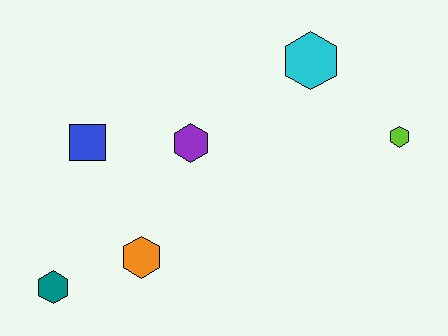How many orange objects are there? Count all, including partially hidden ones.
There is 1 orange object.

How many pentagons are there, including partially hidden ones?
There are no pentagons.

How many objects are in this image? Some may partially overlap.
There are 6 objects.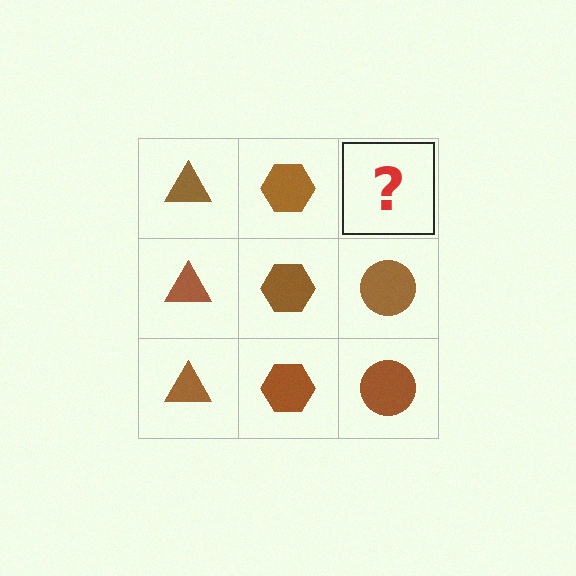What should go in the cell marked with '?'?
The missing cell should contain a brown circle.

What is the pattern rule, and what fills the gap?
The rule is that each column has a consistent shape. The gap should be filled with a brown circle.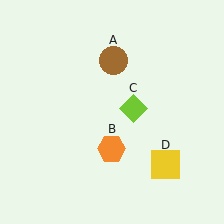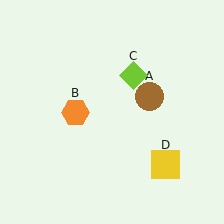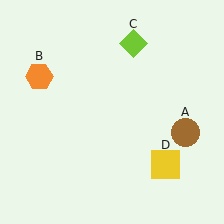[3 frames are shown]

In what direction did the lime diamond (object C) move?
The lime diamond (object C) moved up.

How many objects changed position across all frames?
3 objects changed position: brown circle (object A), orange hexagon (object B), lime diamond (object C).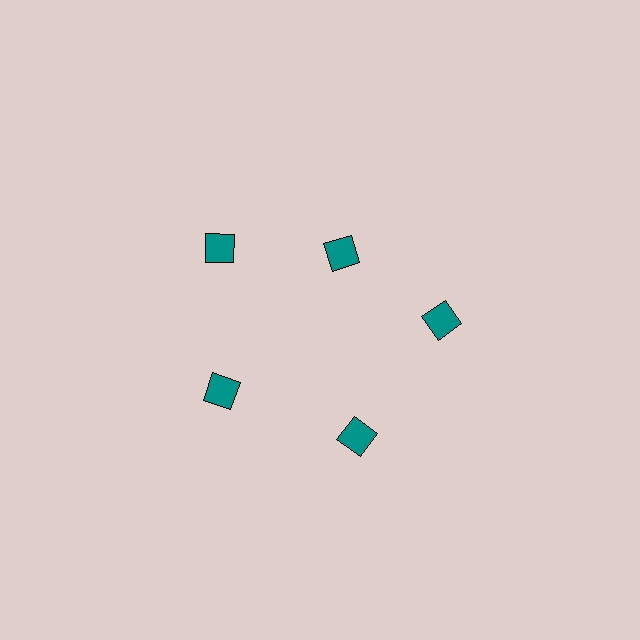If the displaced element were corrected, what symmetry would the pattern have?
It would have 5-fold rotational symmetry — the pattern would map onto itself every 72 degrees.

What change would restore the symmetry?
The symmetry would be restored by moving it outward, back onto the ring so that all 5 diamonds sit at equal angles and equal distance from the center.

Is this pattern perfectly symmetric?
No. The 5 teal diamonds are arranged in a ring, but one element near the 1 o'clock position is pulled inward toward the center, breaking the 5-fold rotational symmetry.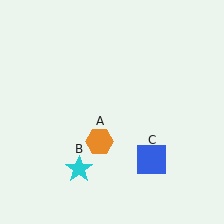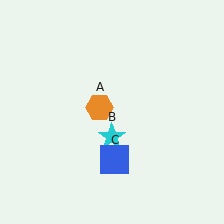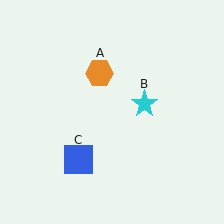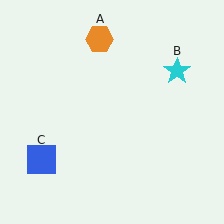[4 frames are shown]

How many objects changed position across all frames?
3 objects changed position: orange hexagon (object A), cyan star (object B), blue square (object C).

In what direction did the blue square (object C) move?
The blue square (object C) moved left.